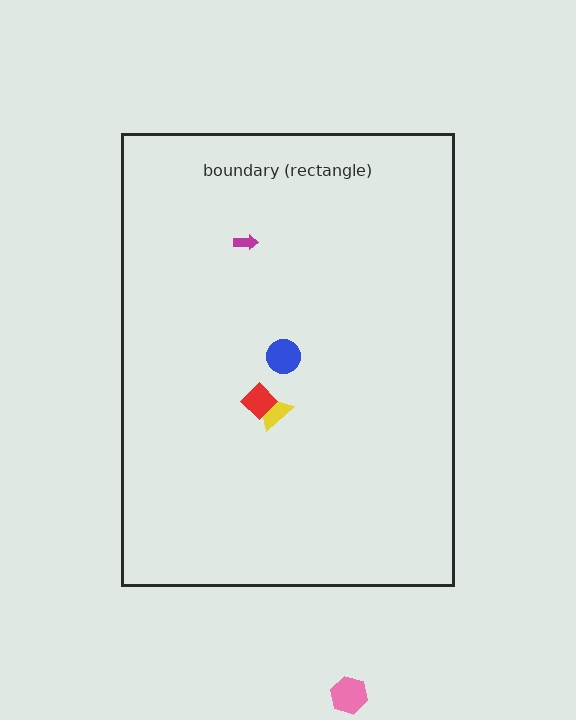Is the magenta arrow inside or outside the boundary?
Inside.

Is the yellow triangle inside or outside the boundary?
Inside.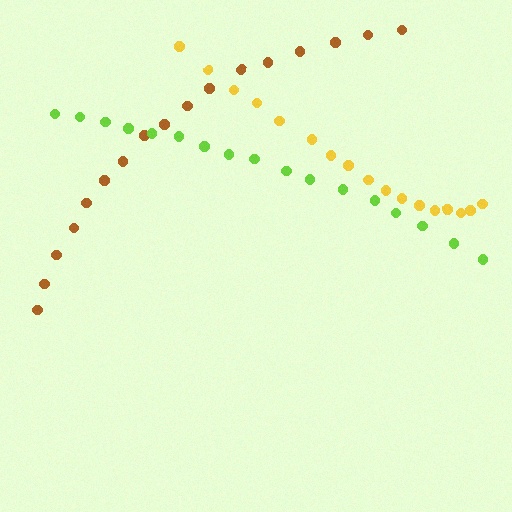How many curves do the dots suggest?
There are 3 distinct paths.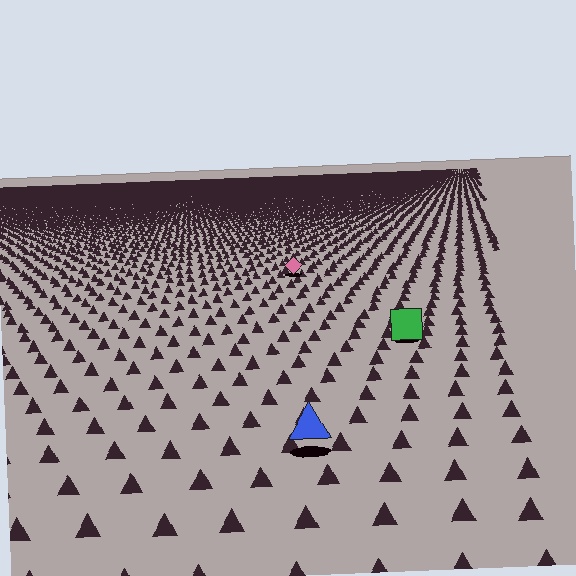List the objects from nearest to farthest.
From nearest to farthest: the blue triangle, the green square, the pink diamond.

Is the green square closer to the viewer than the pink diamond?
Yes. The green square is closer — you can tell from the texture gradient: the ground texture is coarser near it.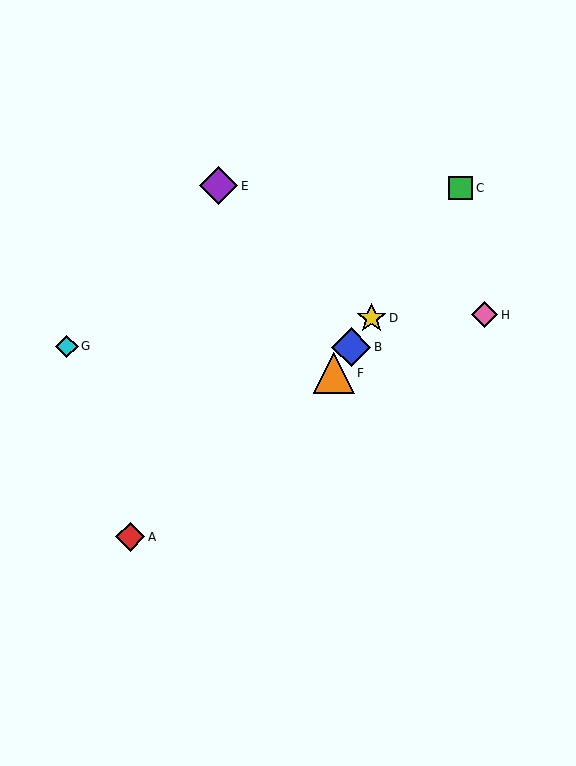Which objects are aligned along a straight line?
Objects B, C, D, F are aligned along a straight line.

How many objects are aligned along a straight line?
4 objects (B, C, D, F) are aligned along a straight line.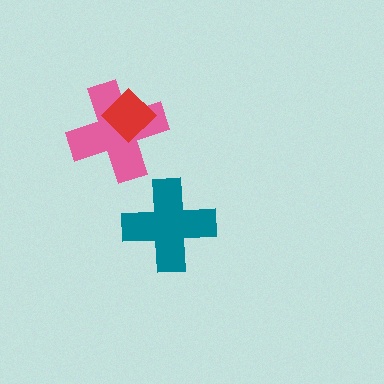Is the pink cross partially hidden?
Yes, it is partially covered by another shape.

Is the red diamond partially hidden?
No, no other shape covers it.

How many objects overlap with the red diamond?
1 object overlaps with the red diamond.